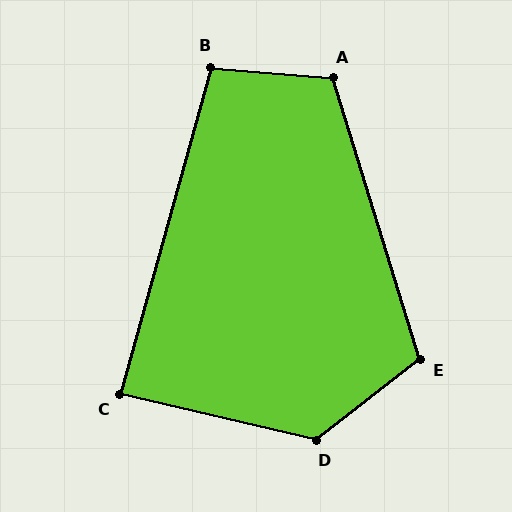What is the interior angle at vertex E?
Approximately 111 degrees (obtuse).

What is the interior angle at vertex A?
Approximately 112 degrees (obtuse).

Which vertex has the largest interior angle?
D, at approximately 129 degrees.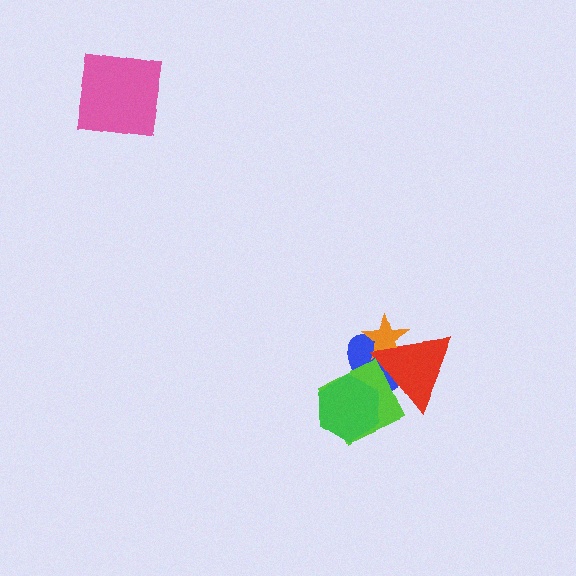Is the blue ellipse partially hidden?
Yes, it is partially covered by another shape.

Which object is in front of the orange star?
The red triangle is in front of the orange star.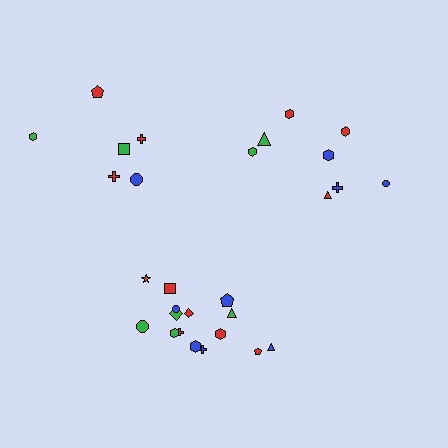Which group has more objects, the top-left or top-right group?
The top-right group.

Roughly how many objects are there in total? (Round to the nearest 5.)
Roughly 30 objects in total.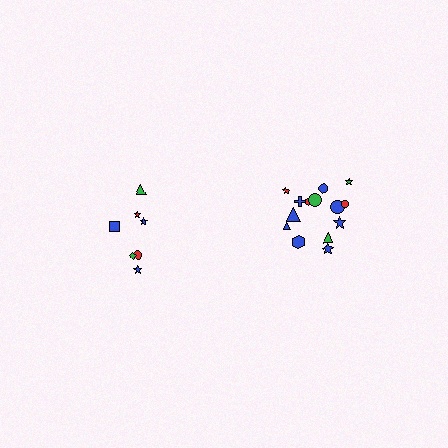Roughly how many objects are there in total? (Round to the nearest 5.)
Roughly 20 objects in total.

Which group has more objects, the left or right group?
The right group.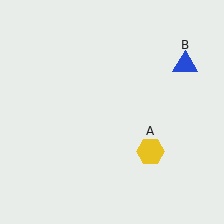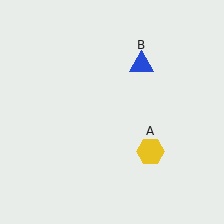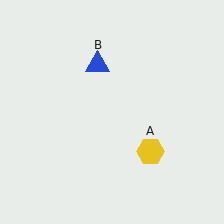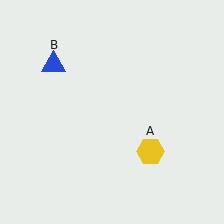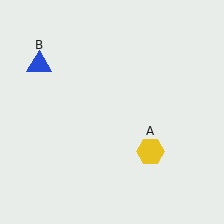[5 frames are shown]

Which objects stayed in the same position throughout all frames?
Yellow hexagon (object A) remained stationary.